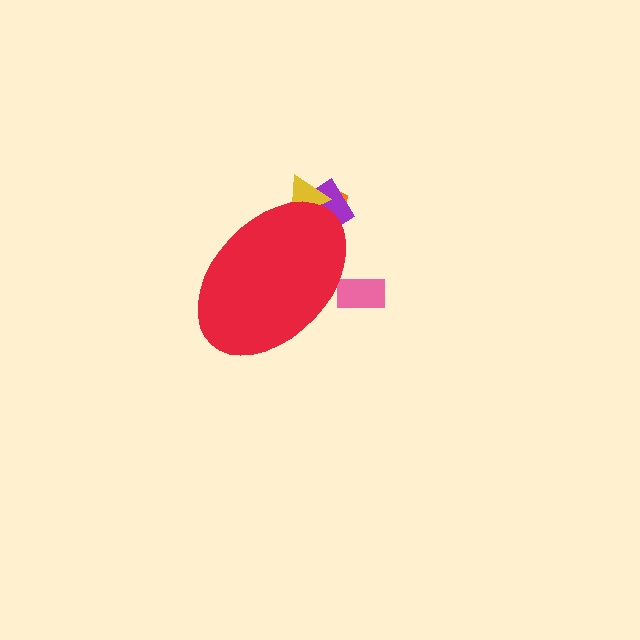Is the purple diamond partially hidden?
Yes, the purple diamond is partially hidden behind the red ellipse.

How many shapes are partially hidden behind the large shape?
4 shapes are partially hidden.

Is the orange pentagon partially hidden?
Yes, the orange pentagon is partially hidden behind the red ellipse.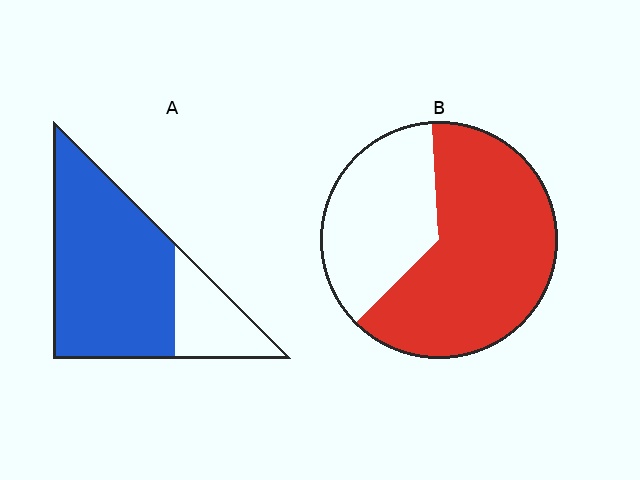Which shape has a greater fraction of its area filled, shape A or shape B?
Shape A.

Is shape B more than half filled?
Yes.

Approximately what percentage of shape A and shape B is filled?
A is approximately 75% and B is approximately 65%.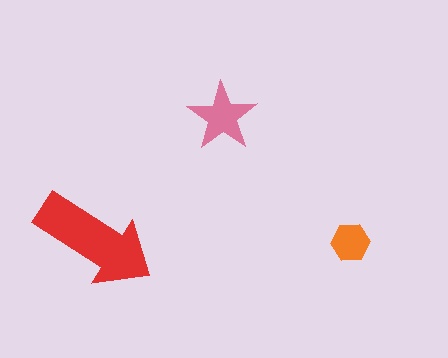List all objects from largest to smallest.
The red arrow, the pink star, the orange hexagon.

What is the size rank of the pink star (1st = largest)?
2nd.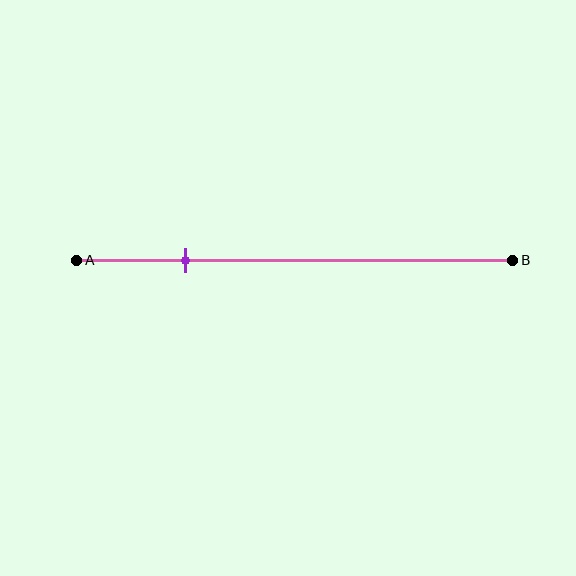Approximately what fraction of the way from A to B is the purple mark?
The purple mark is approximately 25% of the way from A to B.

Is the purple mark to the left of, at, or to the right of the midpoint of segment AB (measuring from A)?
The purple mark is to the left of the midpoint of segment AB.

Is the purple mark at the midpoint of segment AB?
No, the mark is at about 25% from A, not at the 50% midpoint.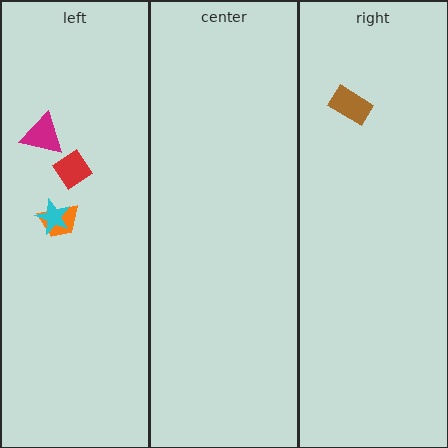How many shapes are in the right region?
1.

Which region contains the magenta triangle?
The left region.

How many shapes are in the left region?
4.